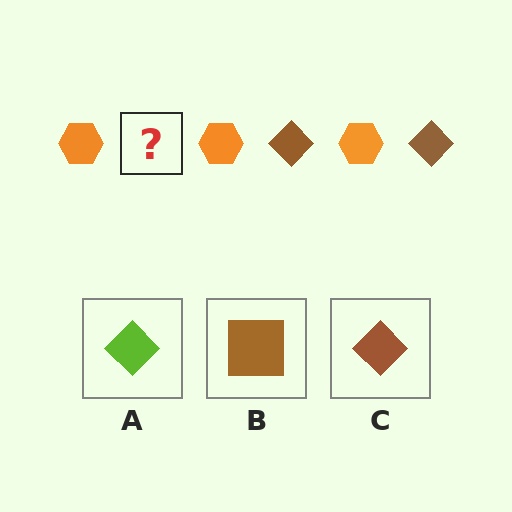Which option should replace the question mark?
Option C.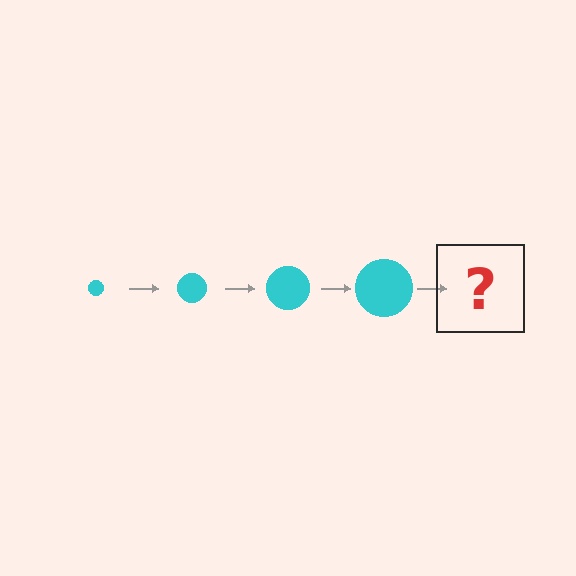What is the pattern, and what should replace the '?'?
The pattern is that the circle gets progressively larger each step. The '?' should be a cyan circle, larger than the previous one.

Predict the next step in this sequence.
The next step is a cyan circle, larger than the previous one.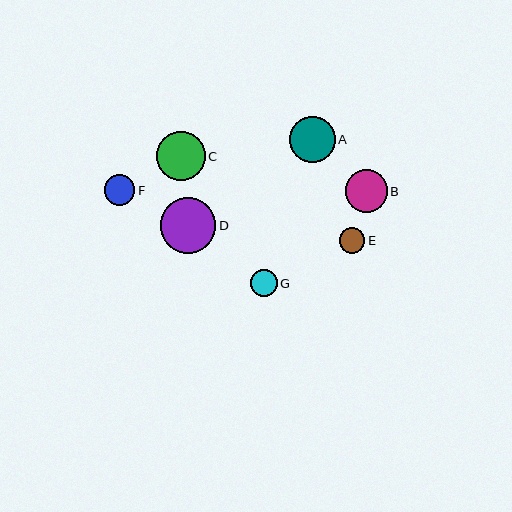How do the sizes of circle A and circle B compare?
Circle A and circle B are approximately the same size.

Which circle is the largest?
Circle D is the largest with a size of approximately 56 pixels.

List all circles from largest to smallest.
From largest to smallest: D, C, A, B, F, G, E.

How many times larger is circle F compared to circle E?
Circle F is approximately 1.2 times the size of circle E.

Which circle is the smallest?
Circle E is the smallest with a size of approximately 26 pixels.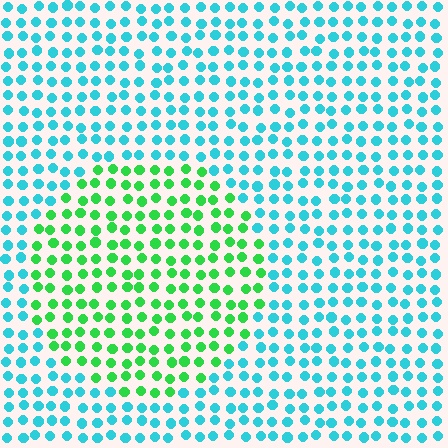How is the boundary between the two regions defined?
The boundary is defined purely by a slight shift in hue (about 55 degrees). Spacing, size, and orientation are identical on both sides.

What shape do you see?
I see a circle.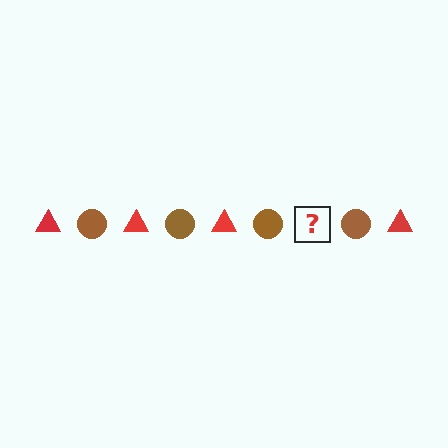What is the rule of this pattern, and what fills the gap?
The rule is that the pattern alternates between red triangle and brown circle. The gap should be filled with a red triangle.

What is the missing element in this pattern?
The missing element is a red triangle.